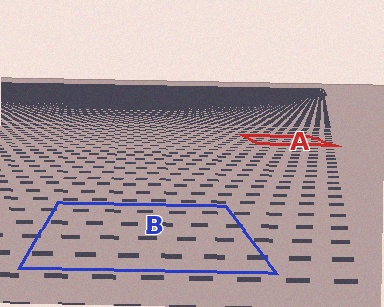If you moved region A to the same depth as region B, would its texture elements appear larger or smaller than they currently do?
They would appear larger. At a closer depth, the same texture elements are projected at a bigger on-screen size.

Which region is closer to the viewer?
Region B is closer. The texture elements there are larger and more spread out.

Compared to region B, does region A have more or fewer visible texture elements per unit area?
Region A has more texture elements per unit area — they are packed more densely because it is farther away.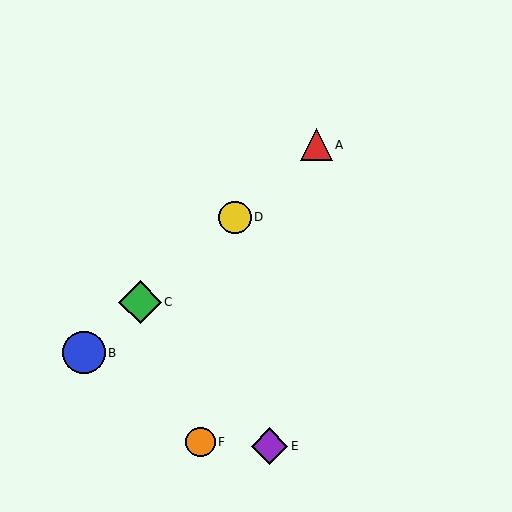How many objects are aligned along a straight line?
4 objects (A, B, C, D) are aligned along a straight line.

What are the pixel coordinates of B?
Object B is at (84, 353).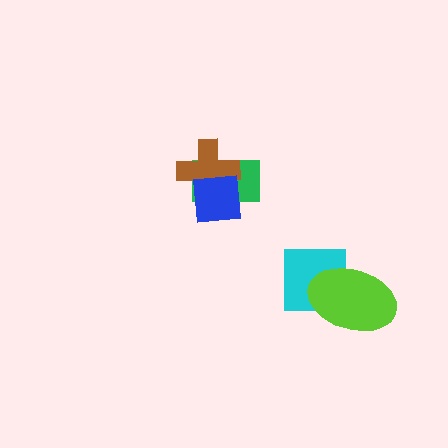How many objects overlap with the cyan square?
1 object overlaps with the cyan square.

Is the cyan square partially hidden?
Yes, it is partially covered by another shape.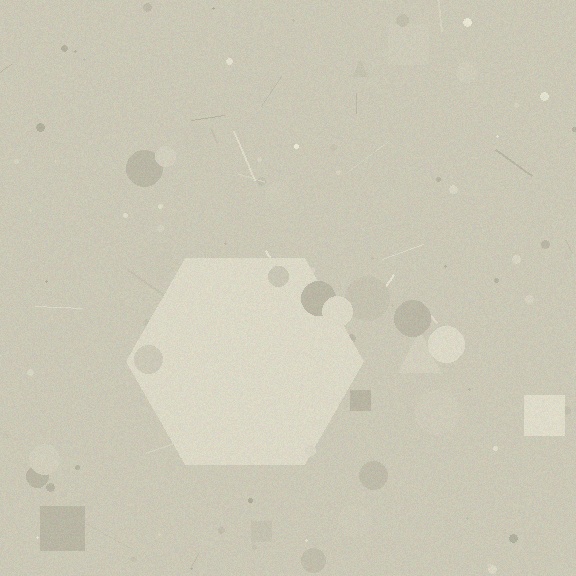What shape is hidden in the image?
A hexagon is hidden in the image.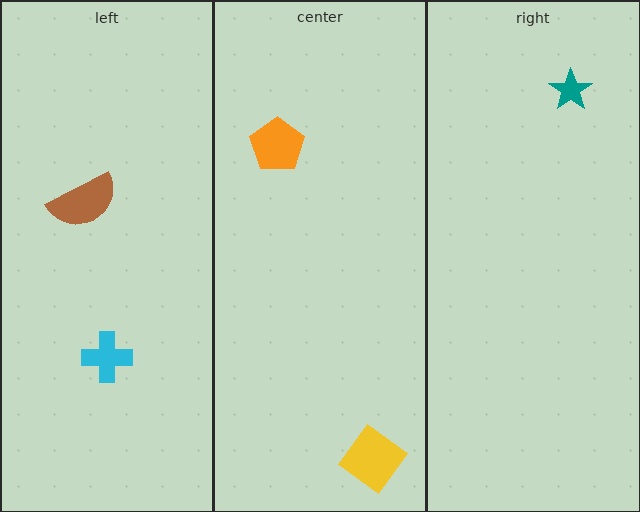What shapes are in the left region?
The cyan cross, the brown semicircle.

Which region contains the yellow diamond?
The center region.